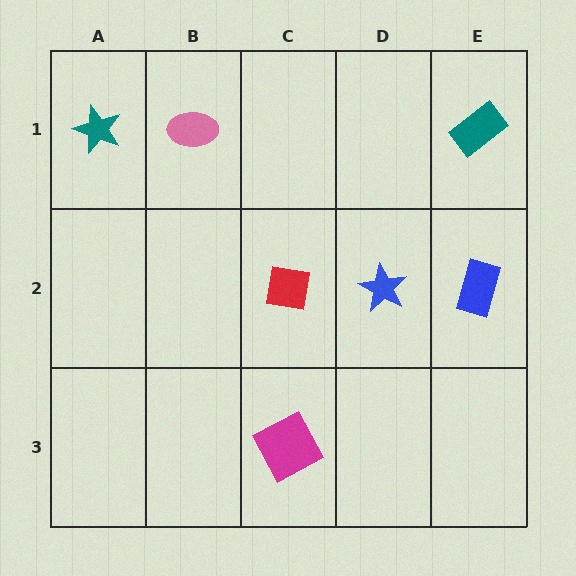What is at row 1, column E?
A teal rectangle.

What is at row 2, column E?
A blue rectangle.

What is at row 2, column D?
A blue star.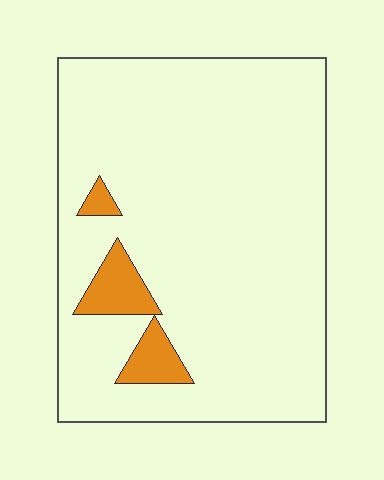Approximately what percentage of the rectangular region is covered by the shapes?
Approximately 5%.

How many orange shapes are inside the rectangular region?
3.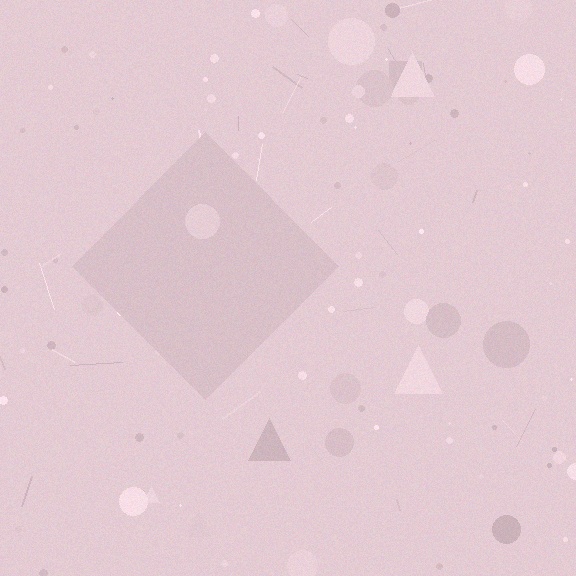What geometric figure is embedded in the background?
A diamond is embedded in the background.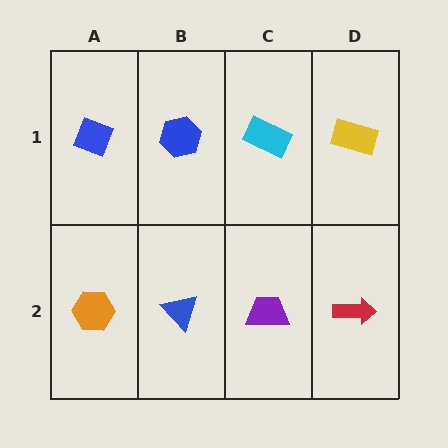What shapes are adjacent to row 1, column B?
A blue triangle (row 2, column B), a blue diamond (row 1, column A), a cyan rectangle (row 1, column C).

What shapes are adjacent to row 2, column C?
A cyan rectangle (row 1, column C), a blue triangle (row 2, column B), a red arrow (row 2, column D).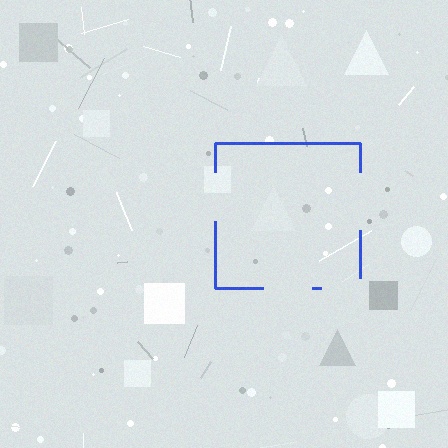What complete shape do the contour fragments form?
The contour fragments form a square.